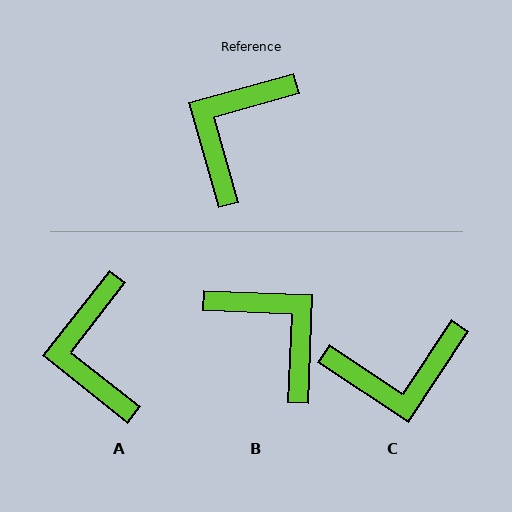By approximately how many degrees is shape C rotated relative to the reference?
Approximately 131 degrees counter-clockwise.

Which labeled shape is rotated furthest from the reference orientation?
C, about 131 degrees away.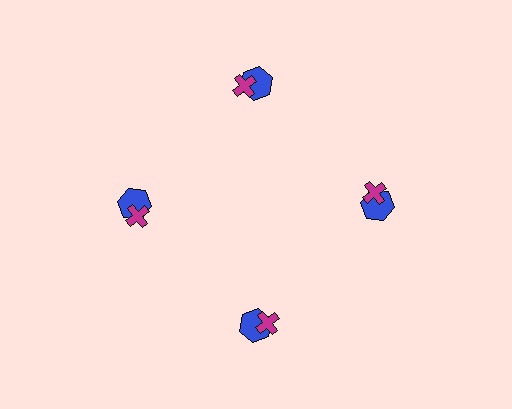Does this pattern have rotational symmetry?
Yes, this pattern has 4-fold rotational symmetry. It looks the same after rotating 90 degrees around the center.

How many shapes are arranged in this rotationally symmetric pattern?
There are 8 shapes, arranged in 4 groups of 2.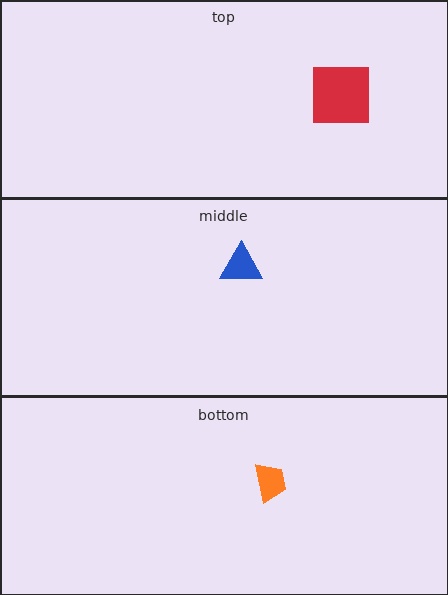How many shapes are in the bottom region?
1.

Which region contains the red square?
The top region.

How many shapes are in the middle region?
1.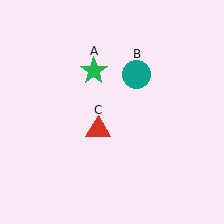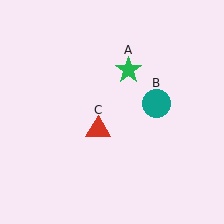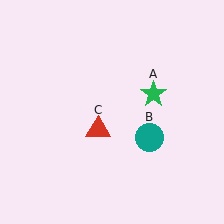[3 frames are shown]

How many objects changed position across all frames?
2 objects changed position: green star (object A), teal circle (object B).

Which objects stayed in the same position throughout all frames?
Red triangle (object C) remained stationary.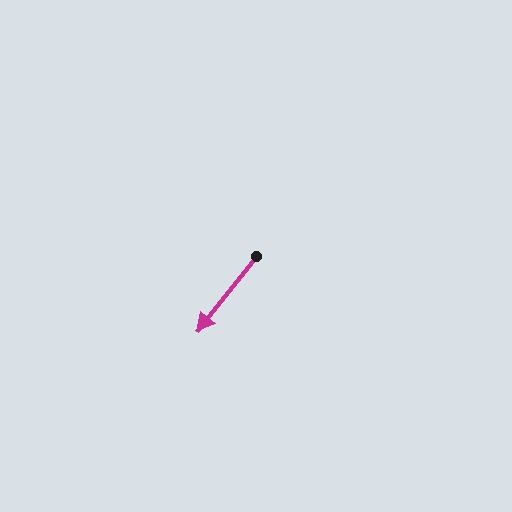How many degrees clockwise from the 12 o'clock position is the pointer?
Approximately 218 degrees.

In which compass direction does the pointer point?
Southwest.